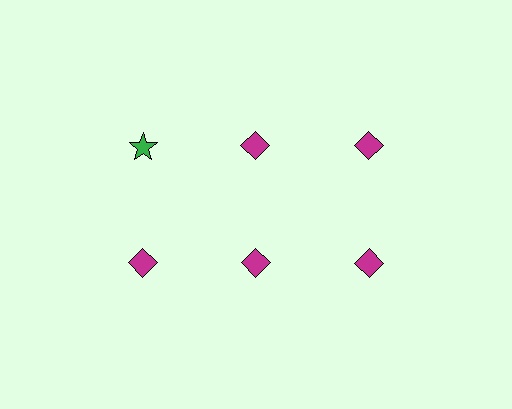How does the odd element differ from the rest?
It differs in both color (green instead of magenta) and shape (star instead of diamond).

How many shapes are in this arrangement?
There are 6 shapes arranged in a grid pattern.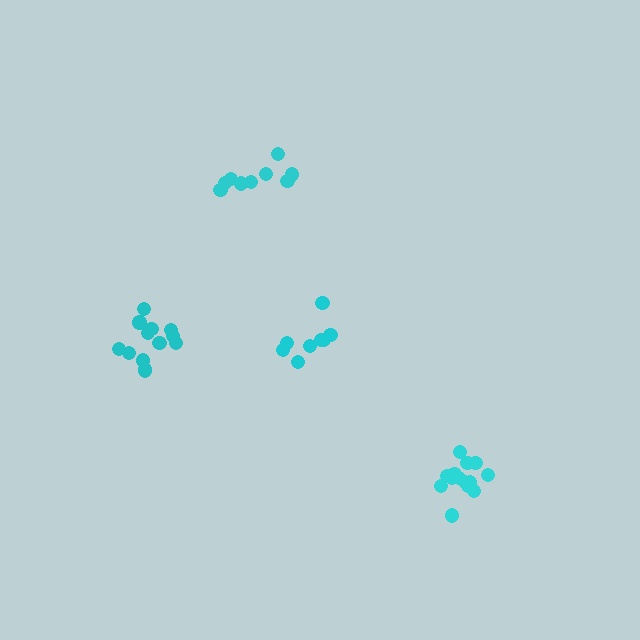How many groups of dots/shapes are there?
There are 4 groups.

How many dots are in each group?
Group 1: 13 dots, Group 2: 14 dots, Group 3: 9 dots, Group 4: 8 dots (44 total).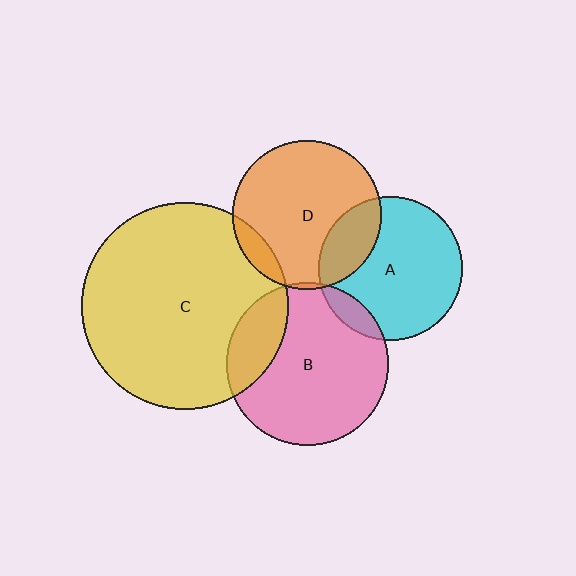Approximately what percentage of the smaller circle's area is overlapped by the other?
Approximately 5%.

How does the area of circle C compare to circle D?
Approximately 1.9 times.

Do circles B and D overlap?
Yes.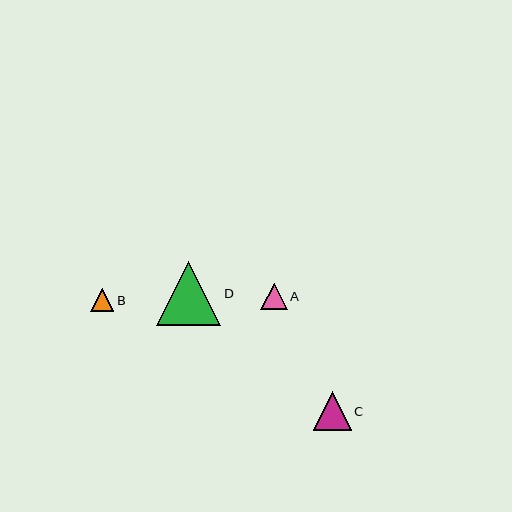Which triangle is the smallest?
Triangle B is the smallest with a size of approximately 23 pixels.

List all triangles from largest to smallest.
From largest to smallest: D, C, A, B.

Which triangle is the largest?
Triangle D is the largest with a size of approximately 64 pixels.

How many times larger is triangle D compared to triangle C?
Triangle D is approximately 1.7 times the size of triangle C.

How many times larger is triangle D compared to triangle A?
Triangle D is approximately 2.4 times the size of triangle A.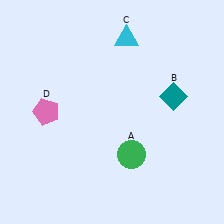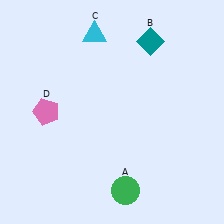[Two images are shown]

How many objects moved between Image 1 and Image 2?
3 objects moved between the two images.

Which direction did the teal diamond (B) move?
The teal diamond (B) moved up.